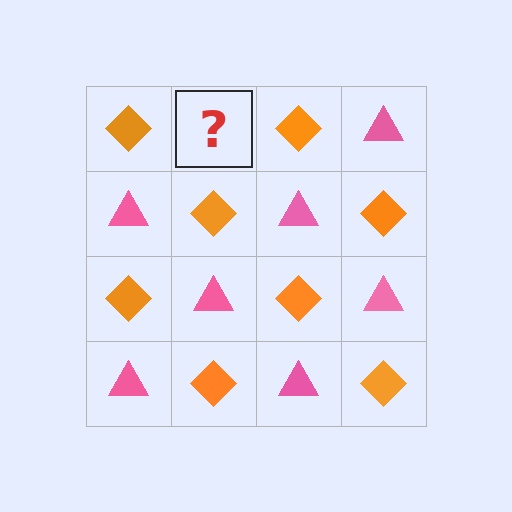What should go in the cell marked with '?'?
The missing cell should contain a pink triangle.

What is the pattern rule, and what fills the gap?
The rule is that it alternates orange diamond and pink triangle in a checkerboard pattern. The gap should be filled with a pink triangle.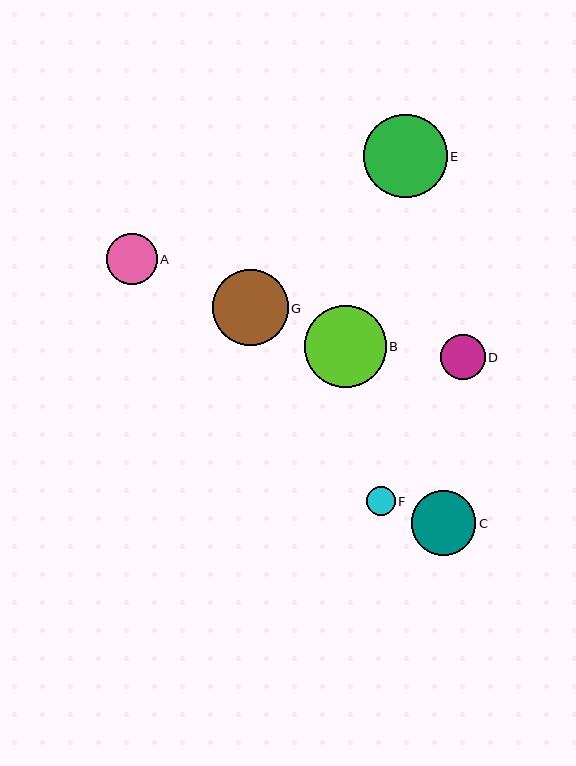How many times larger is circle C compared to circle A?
Circle C is approximately 1.3 times the size of circle A.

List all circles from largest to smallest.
From largest to smallest: E, B, G, C, A, D, F.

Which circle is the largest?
Circle E is the largest with a size of approximately 84 pixels.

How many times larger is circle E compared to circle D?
Circle E is approximately 1.9 times the size of circle D.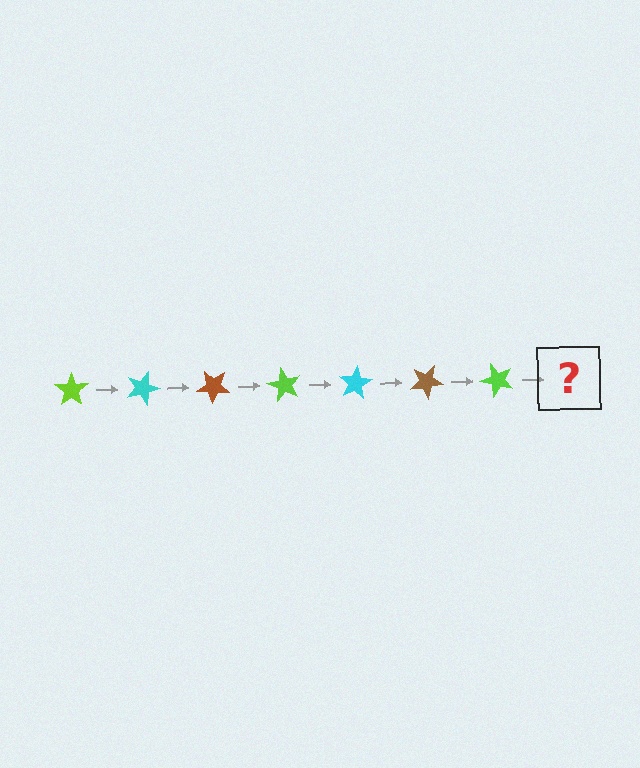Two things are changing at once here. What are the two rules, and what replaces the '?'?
The two rules are that it rotates 20 degrees each step and the color cycles through lime, cyan, and brown. The '?' should be a cyan star, rotated 140 degrees from the start.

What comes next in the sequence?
The next element should be a cyan star, rotated 140 degrees from the start.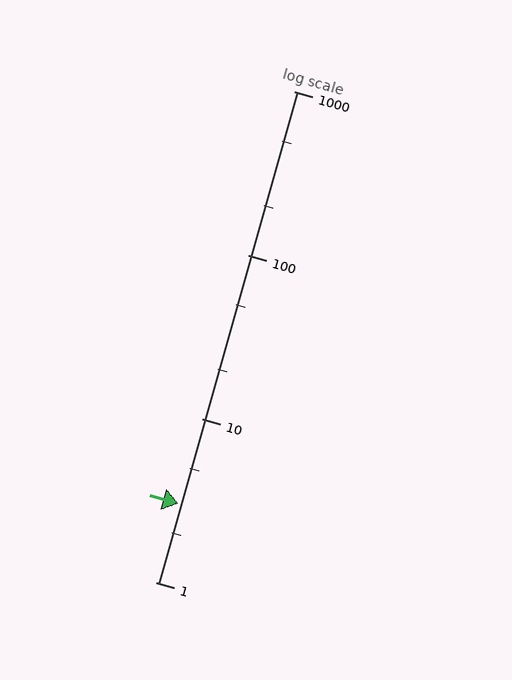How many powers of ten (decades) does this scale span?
The scale spans 3 decades, from 1 to 1000.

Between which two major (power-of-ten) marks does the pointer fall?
The pointer is between 1 and 10.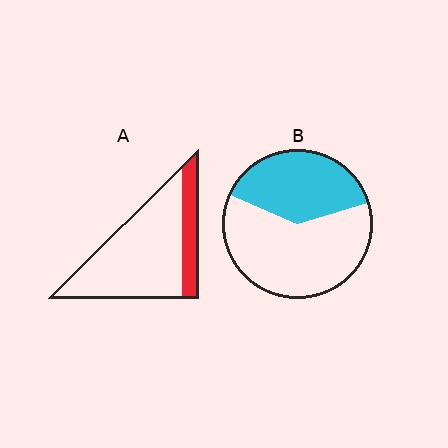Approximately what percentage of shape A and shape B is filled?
A is approximately 20% and B is approximately 40%.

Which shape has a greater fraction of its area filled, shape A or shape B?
Shape B.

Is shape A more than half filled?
No.